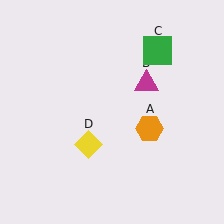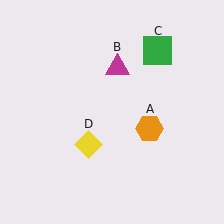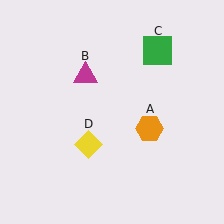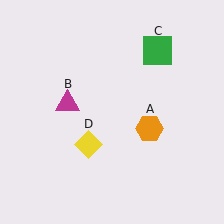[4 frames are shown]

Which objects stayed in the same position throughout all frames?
Orange hexagon (object A) and green square (object C) and yellow diamond (object D) remained stationary.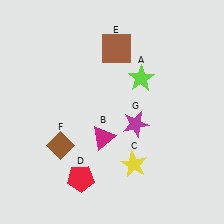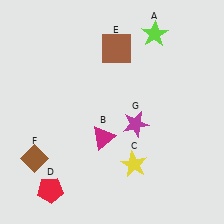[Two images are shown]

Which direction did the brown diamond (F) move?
The brown diamond (F) moved left.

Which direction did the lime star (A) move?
The lime star (A) moved up.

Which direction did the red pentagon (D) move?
The red pentagon (D) moved left.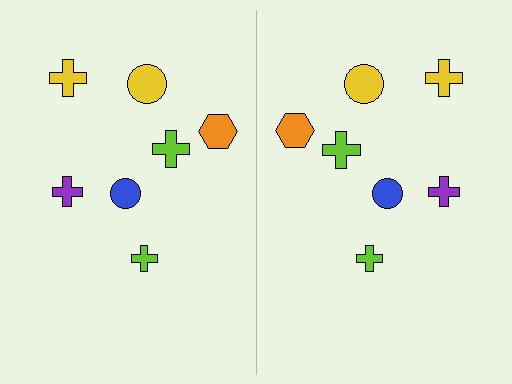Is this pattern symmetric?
Yes, this pattern has bilateral (reflection) symmetry.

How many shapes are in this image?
There are 14 shapes in this image.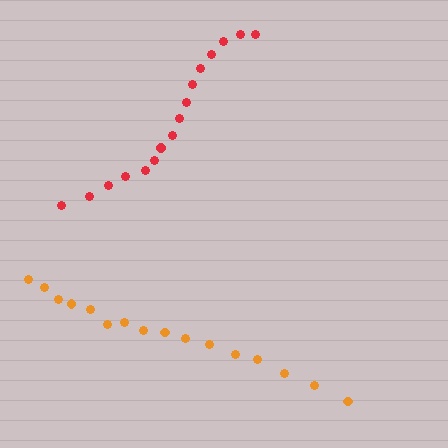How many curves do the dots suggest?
There are 2 distinct paths.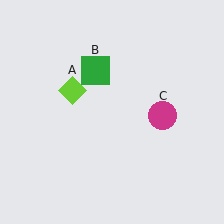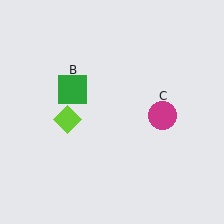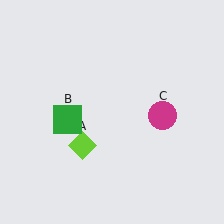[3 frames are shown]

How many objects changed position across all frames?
2 objects changed position: lime diamond (object A), green square (object B).